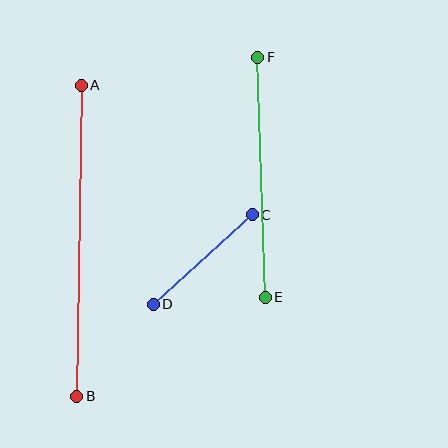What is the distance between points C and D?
The distance is approximately 133 pixels.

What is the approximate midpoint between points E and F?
The midpoint is at approximately (261, 177) pixels.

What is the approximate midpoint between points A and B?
The midpoint is at approximately (79, 241) pixels.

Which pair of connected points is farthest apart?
Points A and B are farthest apart.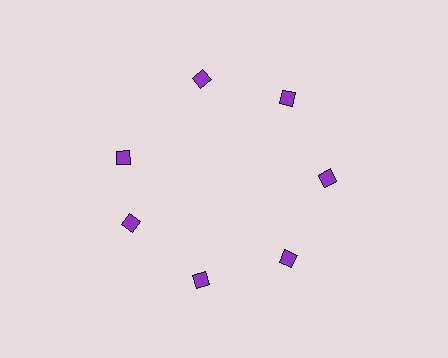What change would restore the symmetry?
The symmetry would be restored by rotating it back into even spacing with its neighbors so that all 7 diamonds sit at equal angles and equal distance from the center.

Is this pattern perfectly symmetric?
No. The 7 purple diamonds are arranged in a ring, but one element near the 10 o'clock position is rotated out of alignment along the ring, breaking the 7-fold rotational symmetry.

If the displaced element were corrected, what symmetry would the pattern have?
It would have 7-fold rotational symmetry — the pattern would map onto itself every 51 degrees.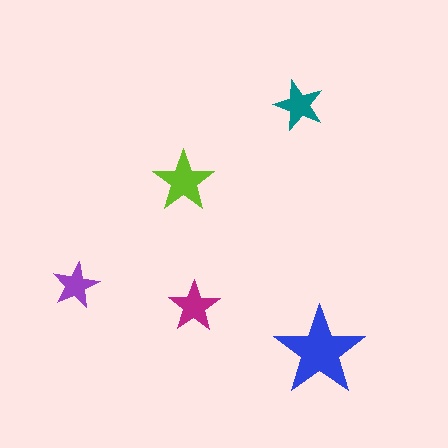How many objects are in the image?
There are 5 objects in the image.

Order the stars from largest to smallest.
the blue one, the lime one, the magenta one, the teal one, the purple one.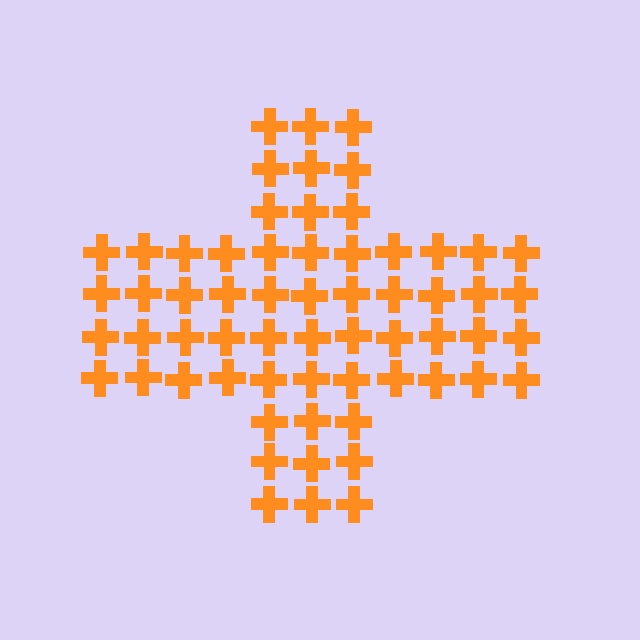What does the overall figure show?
The overall figure shows a cross.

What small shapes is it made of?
It is made of small crosses.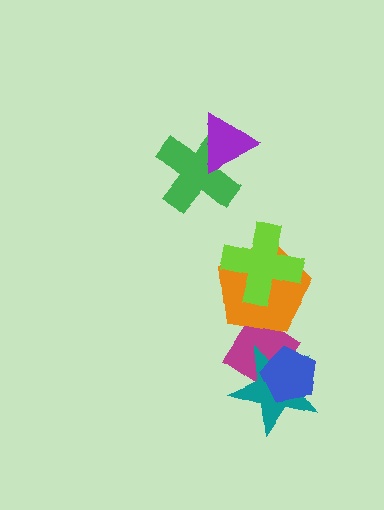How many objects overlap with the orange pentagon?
2 objects overlap with the orange pentagon.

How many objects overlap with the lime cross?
1 object overlaps with the lime cross.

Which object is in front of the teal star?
The blue pentagon is in front of the teal star.